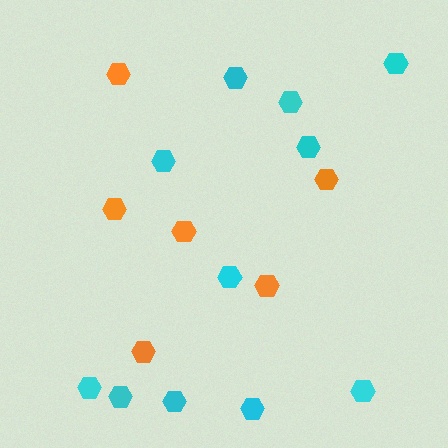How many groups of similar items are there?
There are 2 groups: one group of cyan hexagons (11) and one group of orange hexagons (6).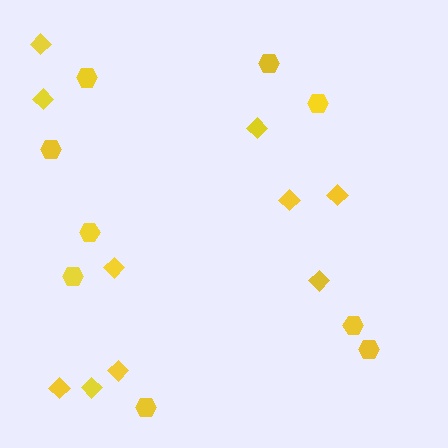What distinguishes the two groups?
There are 2 groups: one group of hexagons (9) and one group of diamonds (10).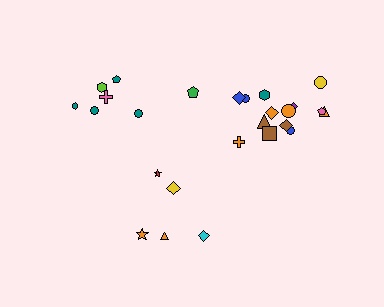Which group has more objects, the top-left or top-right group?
The top-right group.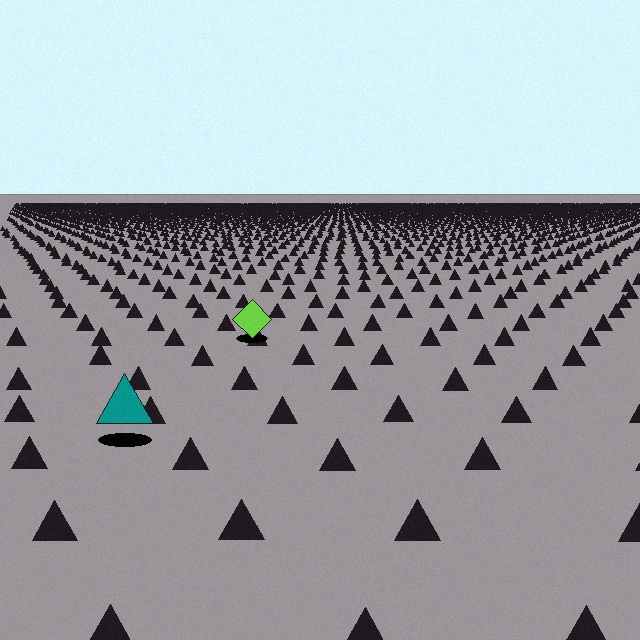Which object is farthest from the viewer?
The lime diamond is farthest from the viewer. It appears smaller and the ground texture around it is denser.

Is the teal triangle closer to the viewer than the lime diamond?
Yes. The teal triangle is closer — you can tell from the texture gradient: the ground texture is coarser near it.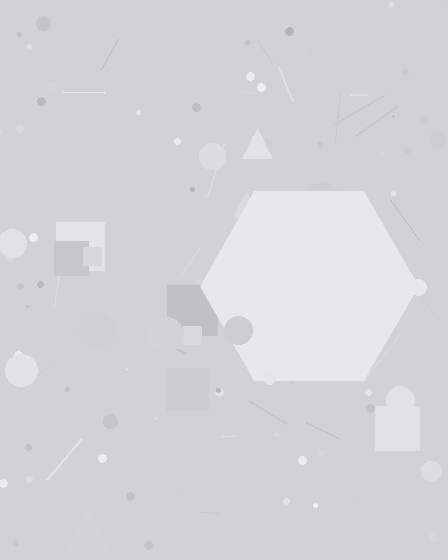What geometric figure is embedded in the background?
A hexagon is embedded in the background.